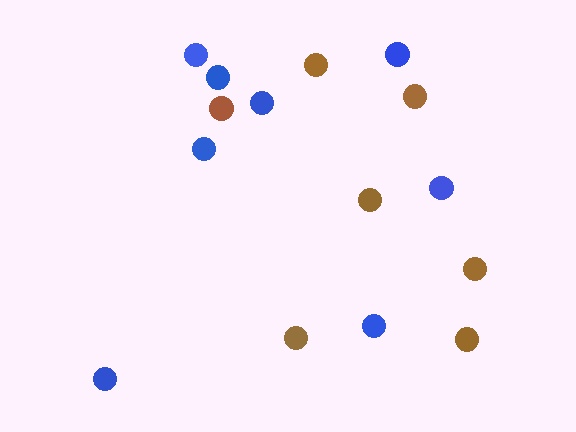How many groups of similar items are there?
There are 2 groups: one group of brown circles (7) and one group of blue circles (8).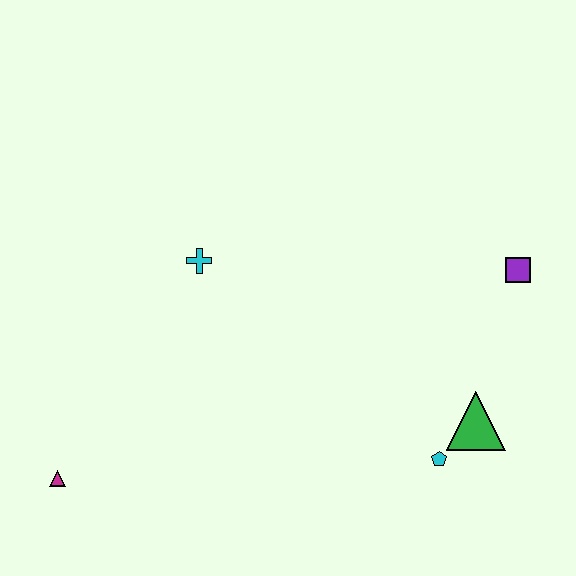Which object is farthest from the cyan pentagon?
The magenta triangle is farthest from the cyan pentagon.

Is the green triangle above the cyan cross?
No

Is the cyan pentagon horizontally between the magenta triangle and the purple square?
Yes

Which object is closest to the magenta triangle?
The cyan cross is closest to the magenta triangle.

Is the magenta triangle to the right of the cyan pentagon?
No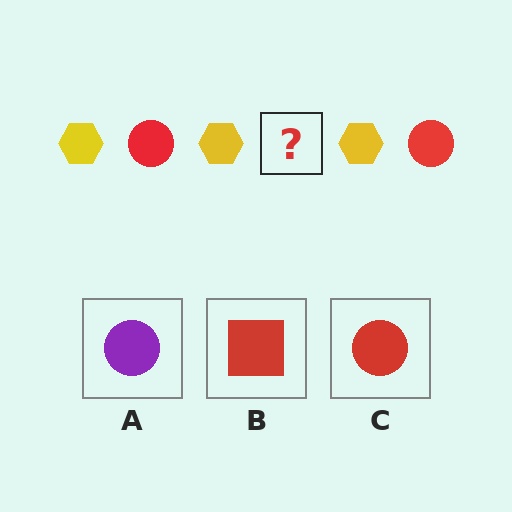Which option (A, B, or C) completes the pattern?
C.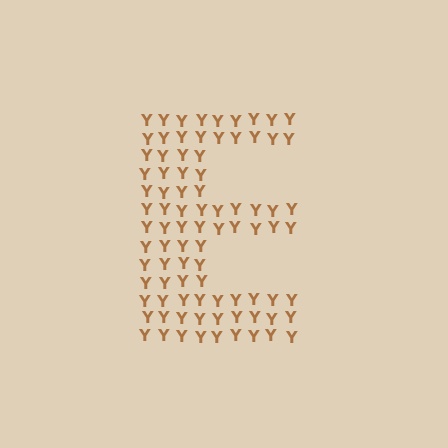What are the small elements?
The small elements are letter Y's.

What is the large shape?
The large shape is the letter E.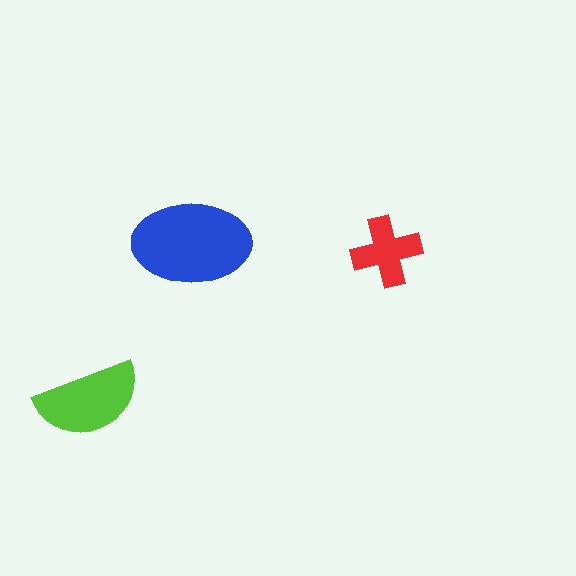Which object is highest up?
The blue ellipse is topmost.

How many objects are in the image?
There are 3 objects in the image.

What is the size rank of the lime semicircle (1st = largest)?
2nd.